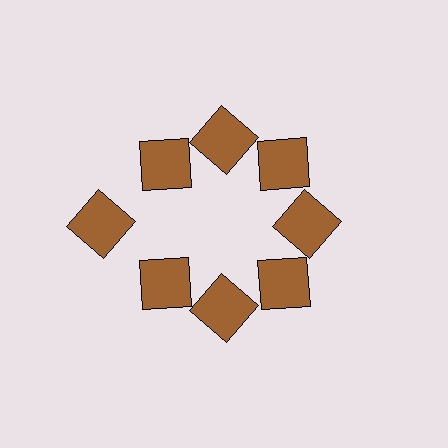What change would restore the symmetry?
The symmetry would be restored by moving it inward, back onto the ring so that all 8 squares sit at equal angles and equal distance from the center.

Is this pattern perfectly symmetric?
No. The 8 brown squares are arranged in a ring, but one element near the 9 o'clock position is pushed outward from the center, breaking the 8-fold rotational symmetry.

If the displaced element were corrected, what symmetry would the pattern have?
It would have 8-fold rotational symmetry — the pattern would map onto itself every 45 degrees.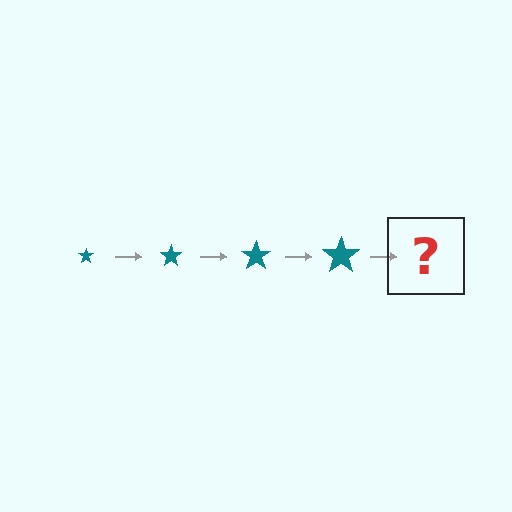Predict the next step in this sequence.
The next step is a teal star, larger than the previous one.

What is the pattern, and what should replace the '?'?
The pattern is that the star gets progressively larger each step. The '?' should be a teal star, larger than the previous one.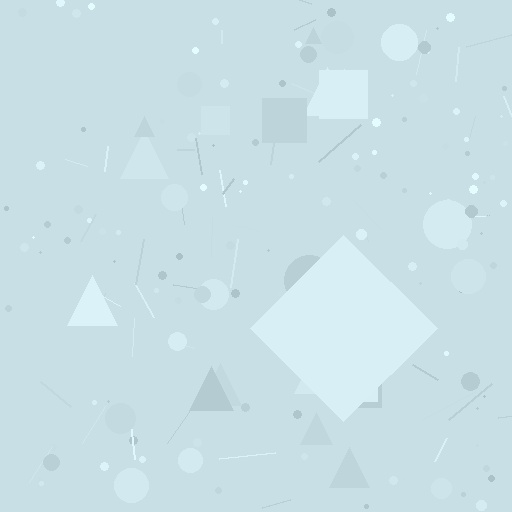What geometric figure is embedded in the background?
A diamond is embedded in the background.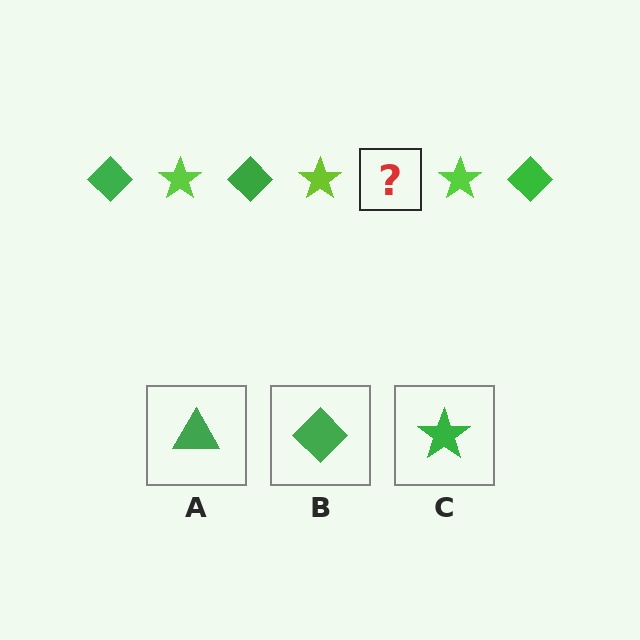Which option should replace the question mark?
Option B.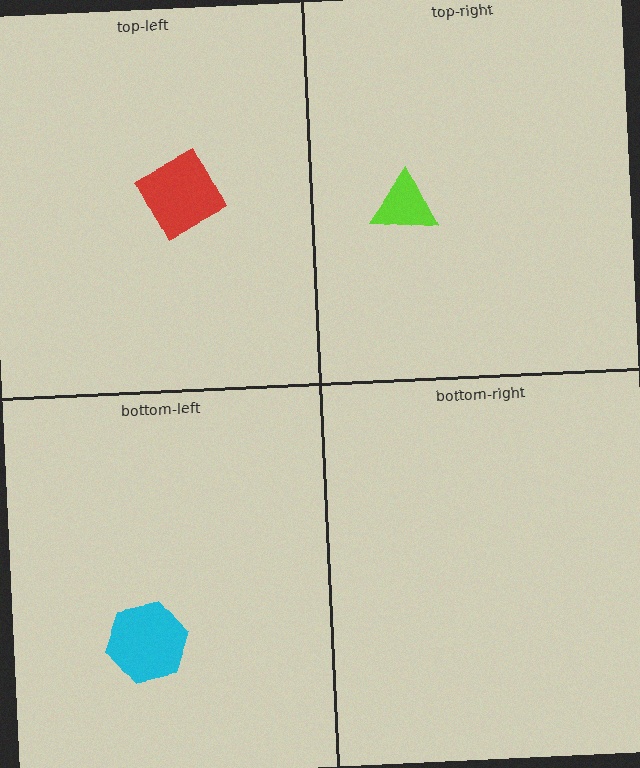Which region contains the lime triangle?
The top-right region.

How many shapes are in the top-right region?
1.